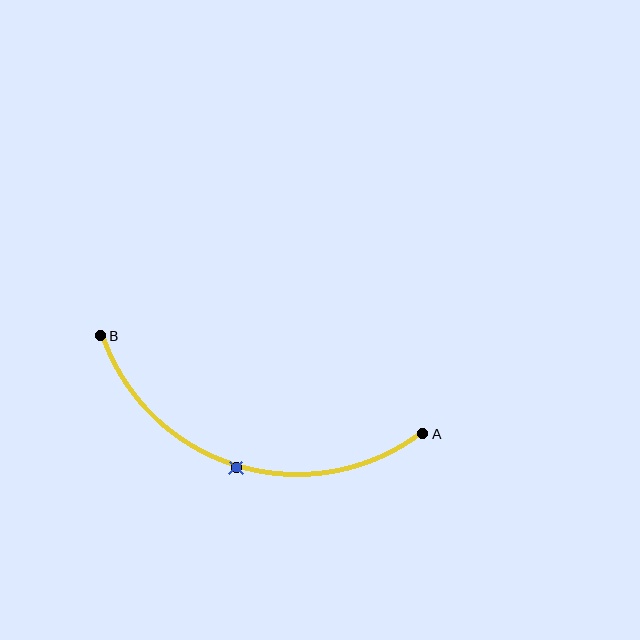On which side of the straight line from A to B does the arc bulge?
The arc bulges below the straight line connecting A and B.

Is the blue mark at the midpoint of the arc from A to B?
Yes. The blue mark lies on the arc at equal arc-length from both A and B — it is the arc midpoint.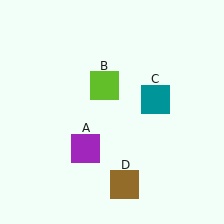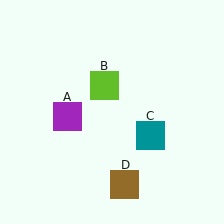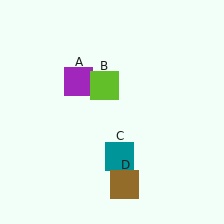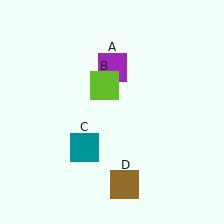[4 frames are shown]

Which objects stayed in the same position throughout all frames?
Lime square (object B) and brown square (object D) remained stationary.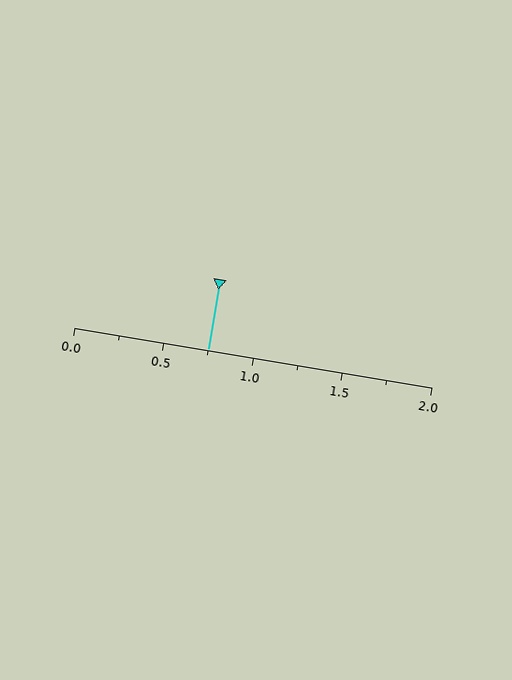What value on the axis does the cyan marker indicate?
The marker indicates approximately 0.75.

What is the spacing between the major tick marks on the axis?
The major ticks are spaced 0.5 apart.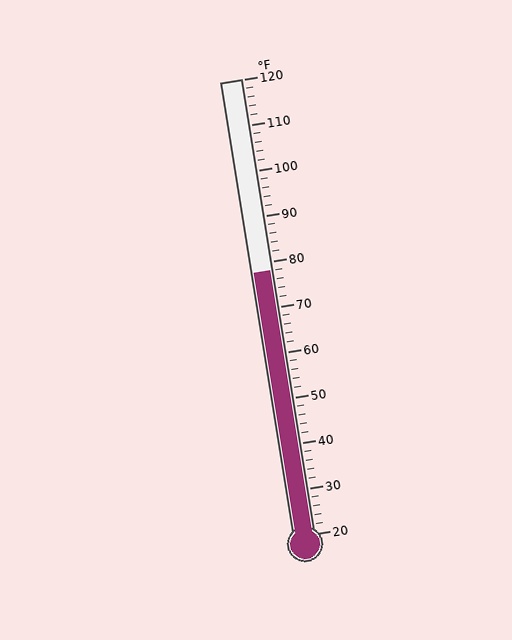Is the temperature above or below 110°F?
The temperature is below 110°F.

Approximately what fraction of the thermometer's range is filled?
The thermometer is filled to approximately 60% of its range.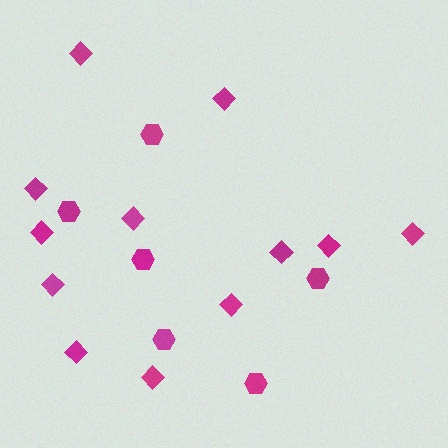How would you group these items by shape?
There are 2 groups: one group of diamonds (12) and one group of hexagons (6).